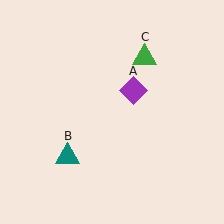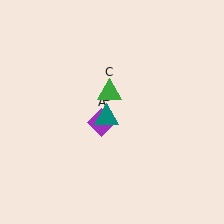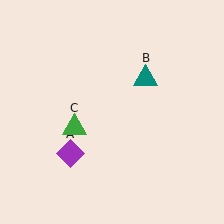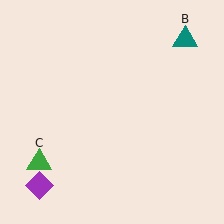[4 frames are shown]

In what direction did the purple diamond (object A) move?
The purple diamond (object A) moved down and to the left.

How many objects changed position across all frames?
3 objects changed position: purple diamond (object A), teal triangle (object B), green triangle (object C).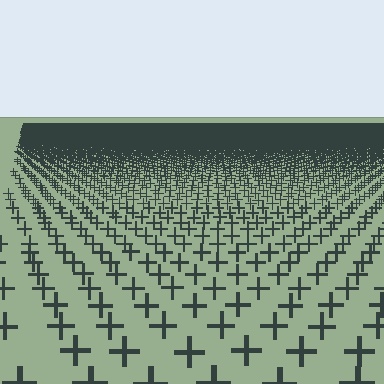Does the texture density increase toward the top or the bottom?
Density increases toward the top.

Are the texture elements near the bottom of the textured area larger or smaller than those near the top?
Larger. Near the bottom, elements are closer to the viewer and appear at a bigger on-screen size.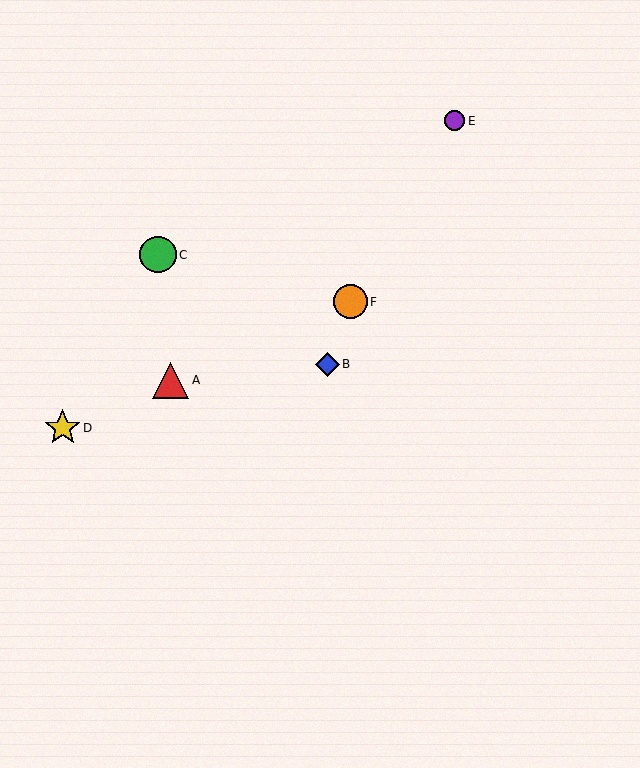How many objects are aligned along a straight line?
3 objects (A, D, F) are aligned along a straight line.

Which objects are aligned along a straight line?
Objects A, D, F are aligned along a straight line.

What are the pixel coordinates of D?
Object D is at (63, 428).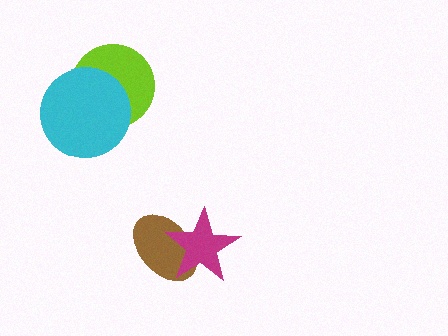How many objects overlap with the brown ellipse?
1 object overlaps with the brown ellipse.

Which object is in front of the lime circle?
The cyan circle is in front of the lime circle.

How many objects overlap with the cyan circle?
1 object overlaps with the cyan circle.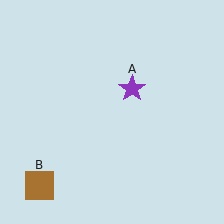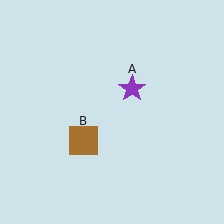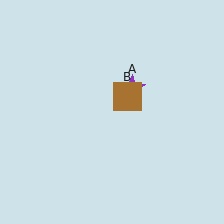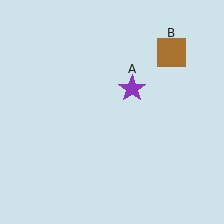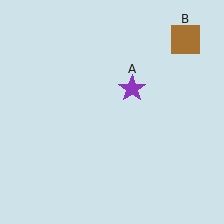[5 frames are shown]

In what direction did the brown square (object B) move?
The brown square (object B) moved up and to the right.